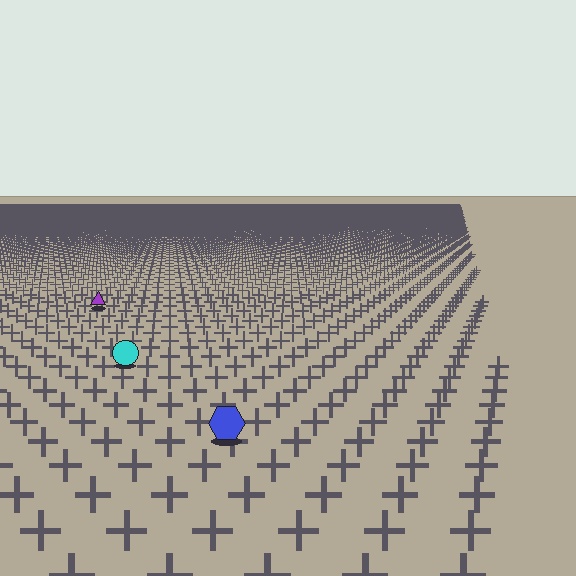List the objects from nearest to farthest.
From nearest to farthest: the blue hexagon, the cyan circle, the purple triangle.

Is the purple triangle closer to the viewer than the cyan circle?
No. The cyan circle is closer — you can tell from the texture gradient: the ground texture is coarser near it.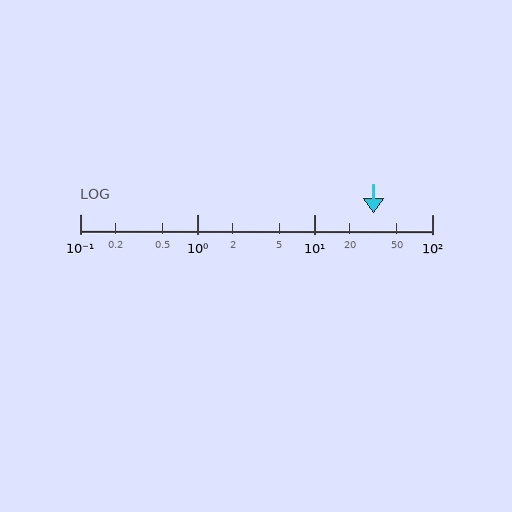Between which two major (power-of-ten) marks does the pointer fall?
The pointer is between 10 and 100.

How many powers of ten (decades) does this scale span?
The scale spans 3 decades, from 0.1 to 100.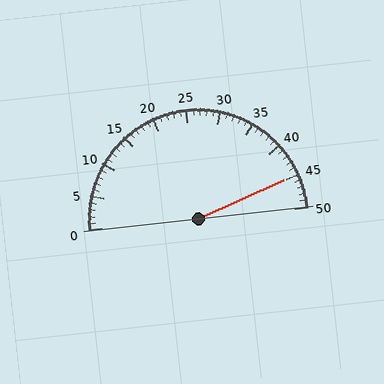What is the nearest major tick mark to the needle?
The nearest major tick mark is 45.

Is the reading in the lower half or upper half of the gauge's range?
The reading is in the upper half of the range (0 to 50).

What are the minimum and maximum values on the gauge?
The gauge ranges from 0 to 50.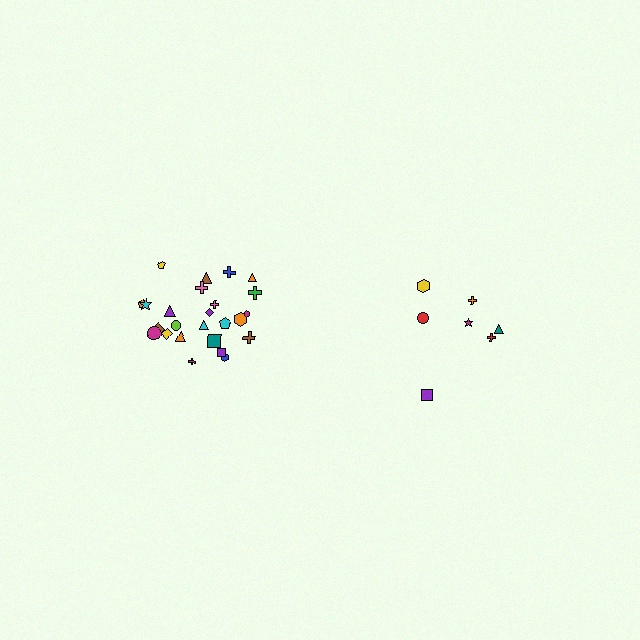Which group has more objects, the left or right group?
The left group.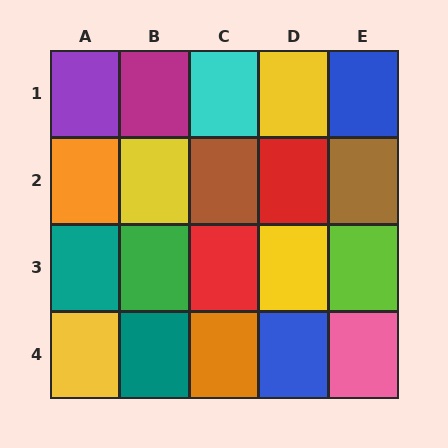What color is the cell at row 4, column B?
Teal.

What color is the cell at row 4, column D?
Blue.